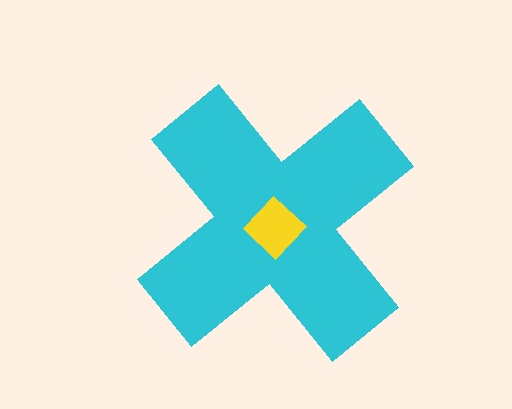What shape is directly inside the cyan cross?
The yellow diamond.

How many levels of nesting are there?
2.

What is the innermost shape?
The yellow diamond.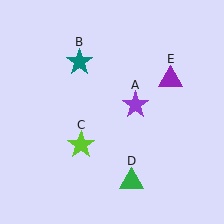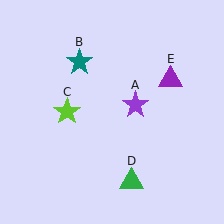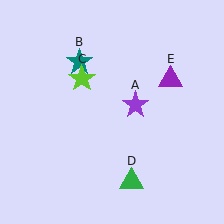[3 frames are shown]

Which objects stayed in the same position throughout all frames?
Purple star (object A) and teal star (object B) and green triangle (object D) and purple triangle (object E) remained stationary.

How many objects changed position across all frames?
1 object changed position: lime star (object C).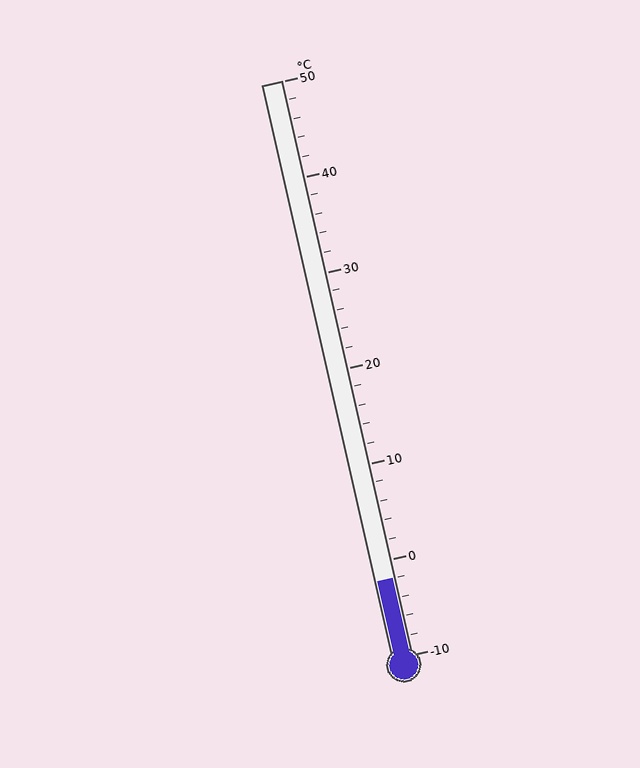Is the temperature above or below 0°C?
The temperature is below 0°C.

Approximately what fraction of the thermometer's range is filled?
The thermometer is filled to approximately 15% of its range.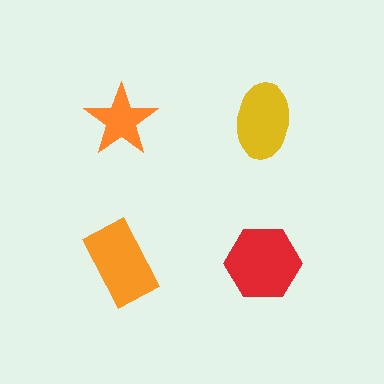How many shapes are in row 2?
2 shapes.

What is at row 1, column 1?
An orange star.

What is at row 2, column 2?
A red hexagon.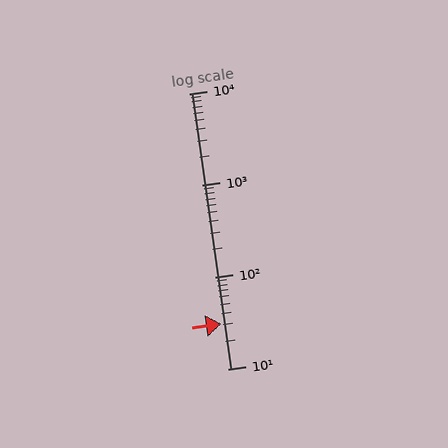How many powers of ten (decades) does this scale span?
The scale spans 3 decades, from 10 to 10000.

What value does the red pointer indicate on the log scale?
The pointer indicates approximately 31.